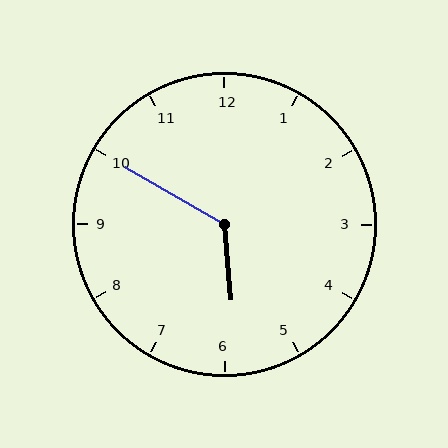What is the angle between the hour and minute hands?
Approximately 125 degrees.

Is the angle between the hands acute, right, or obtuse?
It is obtuse.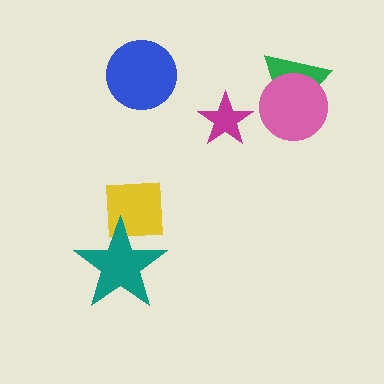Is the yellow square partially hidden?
Yes, it is partially covered by another shape.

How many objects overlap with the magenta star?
0 objects overlap with the magenta star.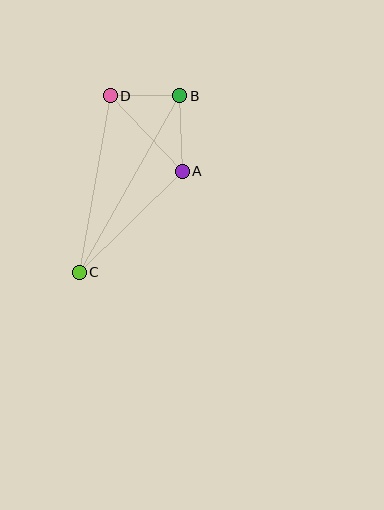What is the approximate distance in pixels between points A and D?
The distance between A and D is approximately 104 pixels.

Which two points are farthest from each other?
Points B and C are farthest from each other.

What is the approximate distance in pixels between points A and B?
The distance between A and B is approximately 75 pixels.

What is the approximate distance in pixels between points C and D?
The distance between C and D is approximately 179 pixels.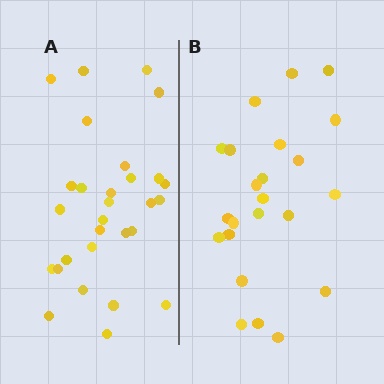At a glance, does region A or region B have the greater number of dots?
Region A (the left region) has more dots.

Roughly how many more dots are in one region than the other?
Region A has about 6 more dots than region B.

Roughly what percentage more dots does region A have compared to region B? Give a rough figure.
About 25% more.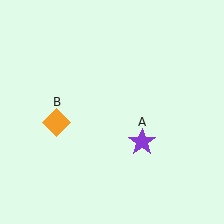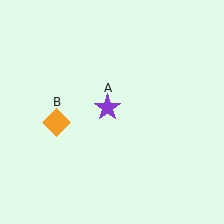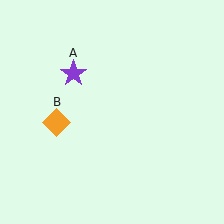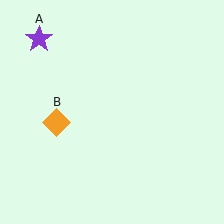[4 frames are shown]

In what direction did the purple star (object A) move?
The purple star (object A) moved up and to the left.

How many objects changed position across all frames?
1 object changed position: purple star (object A).